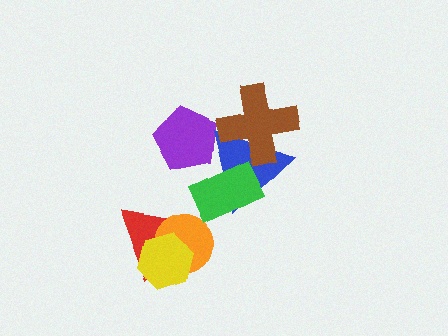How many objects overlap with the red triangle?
2 objects overlap with the red triangle.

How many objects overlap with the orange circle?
2 objects overlap with the orange circle.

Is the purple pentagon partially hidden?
Yes, it is partially covered by another shape.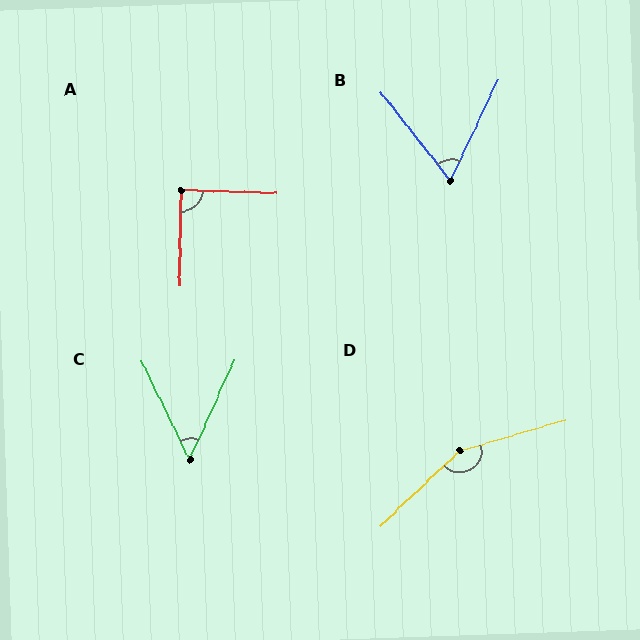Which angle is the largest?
D, at approximately 153 degrees.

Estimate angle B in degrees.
Approximately 64 degrees.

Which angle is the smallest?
C, at approximately 50 degrees.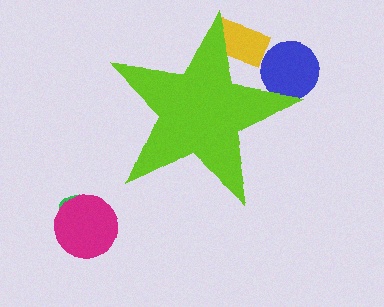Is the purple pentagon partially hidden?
Yes, the purple pentagon is partially hidden behind the lime star.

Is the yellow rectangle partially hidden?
Yes, the yellow rectangle is partially hidden behind the lime star.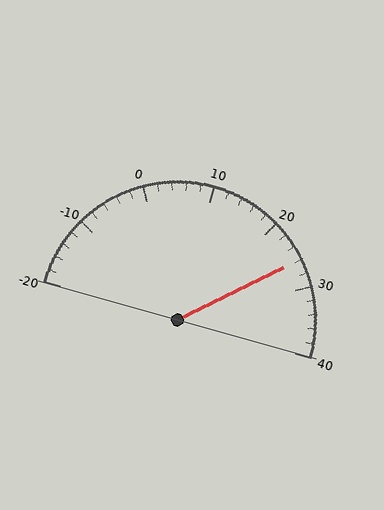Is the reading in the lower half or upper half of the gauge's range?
The reading is in the upper half of the range (-20 to 40).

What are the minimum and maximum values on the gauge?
The gauge ranges from -20 to 40.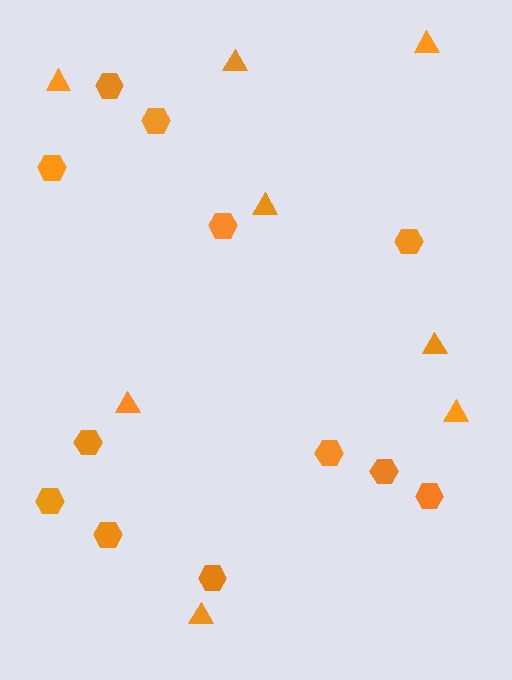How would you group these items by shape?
There are 2 groups: one group of triangles (8) and one group of hexagons (12).